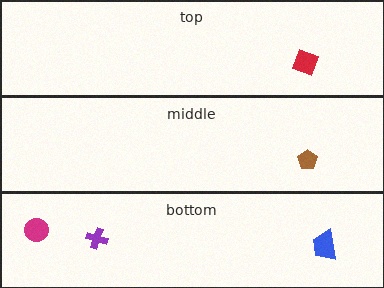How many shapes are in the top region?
1.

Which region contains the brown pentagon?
The middle region.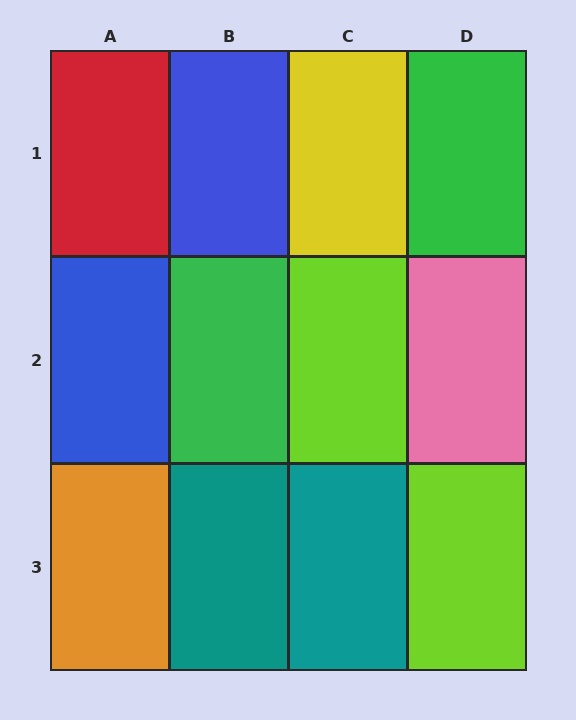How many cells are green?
2 cells are green.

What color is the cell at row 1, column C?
Yellow.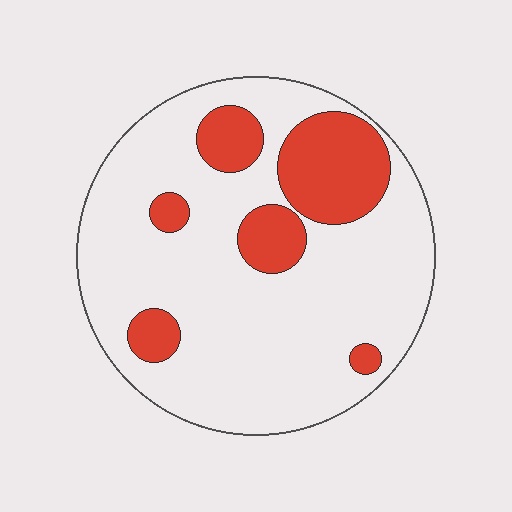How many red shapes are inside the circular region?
6.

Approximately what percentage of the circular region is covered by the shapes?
Approximately 20%.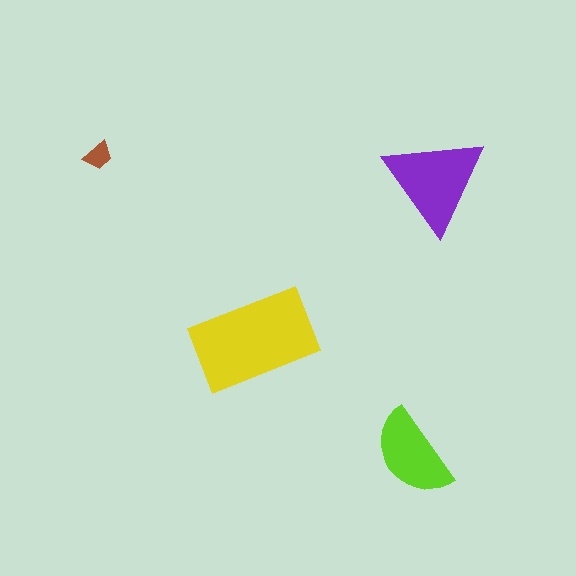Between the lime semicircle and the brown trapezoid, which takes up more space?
The lime semicircle.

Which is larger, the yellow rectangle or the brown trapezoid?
The yellow rectangle.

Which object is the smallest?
The brown trapezoid.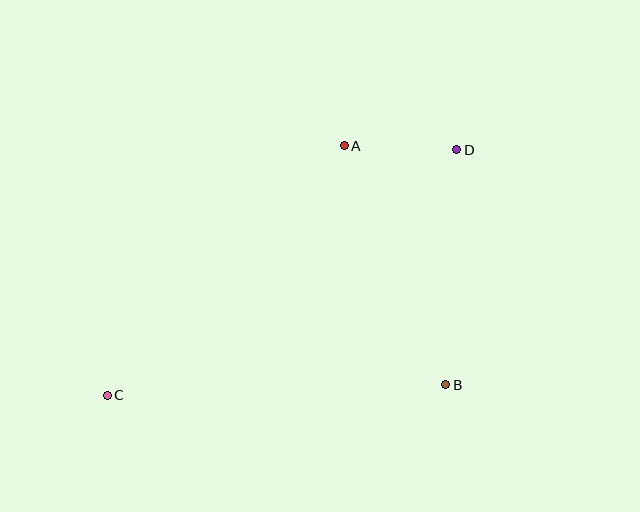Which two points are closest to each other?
Points A and D are closest to each other.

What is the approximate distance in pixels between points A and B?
The distance between A and B is approximately 260 pixels.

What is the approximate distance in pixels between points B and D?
The distance between B and D is approximately 235 pixels.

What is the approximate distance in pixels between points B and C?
The distance between B and C is approximately 339 pixels.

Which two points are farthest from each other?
Points C and D are farthest from each other.